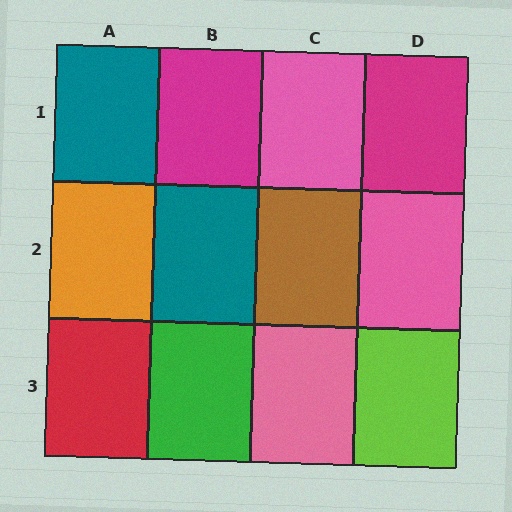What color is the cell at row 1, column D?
Magenta.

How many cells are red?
1 cell is red.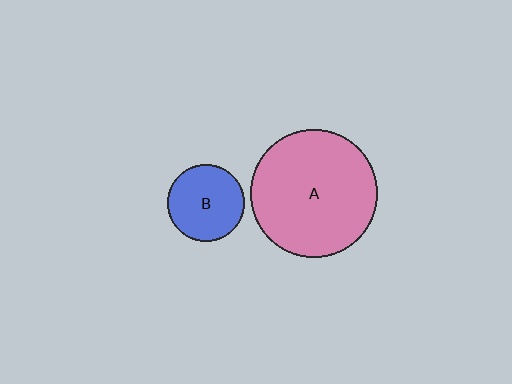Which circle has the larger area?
Circle A (pink).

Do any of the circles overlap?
No, none of the circles overlap.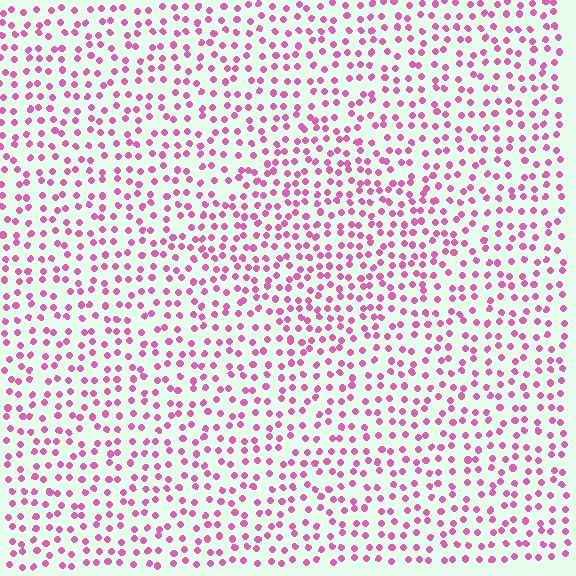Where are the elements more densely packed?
The elements are more densely packed inside the diamond boundary.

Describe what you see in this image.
The image contains small pink elements arranged at two different densities. A diamond-shaped region is visible where the elements are more densely packed than the surrounding area.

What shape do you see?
I see a diamond.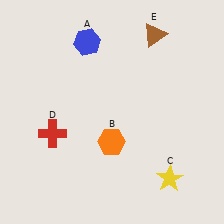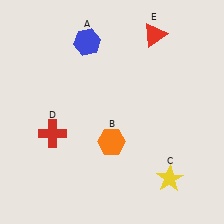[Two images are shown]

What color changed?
The triangle (E) changed from brown in Image 1 to red in Image 2.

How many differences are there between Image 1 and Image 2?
There is 1 difference between the two images.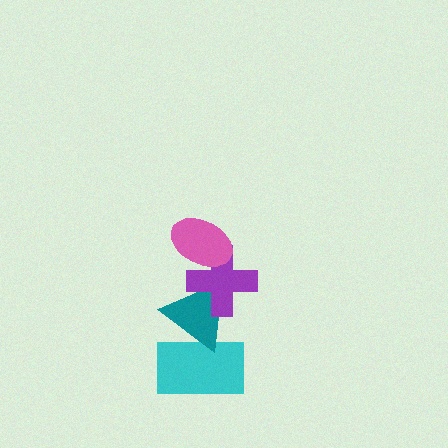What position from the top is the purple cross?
The purple cross is 2nd from the top.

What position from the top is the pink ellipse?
The pink ellipse is 1st from the top.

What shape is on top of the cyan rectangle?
The teal triangle is on top of the cyan rectangle.